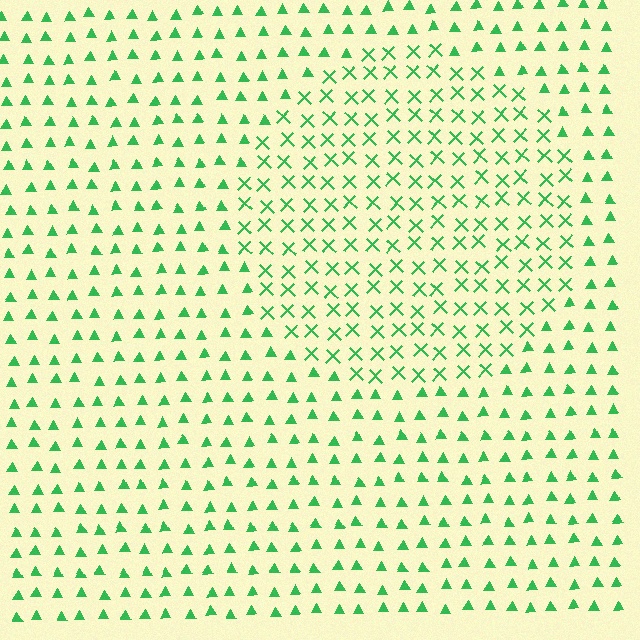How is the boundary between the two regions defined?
The boundary is defined by a change in element shape: X marks inside vs. triangles outside. All elements share the same color and spacing.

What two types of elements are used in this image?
The image uses X marks inside the circle region and triangles outside it.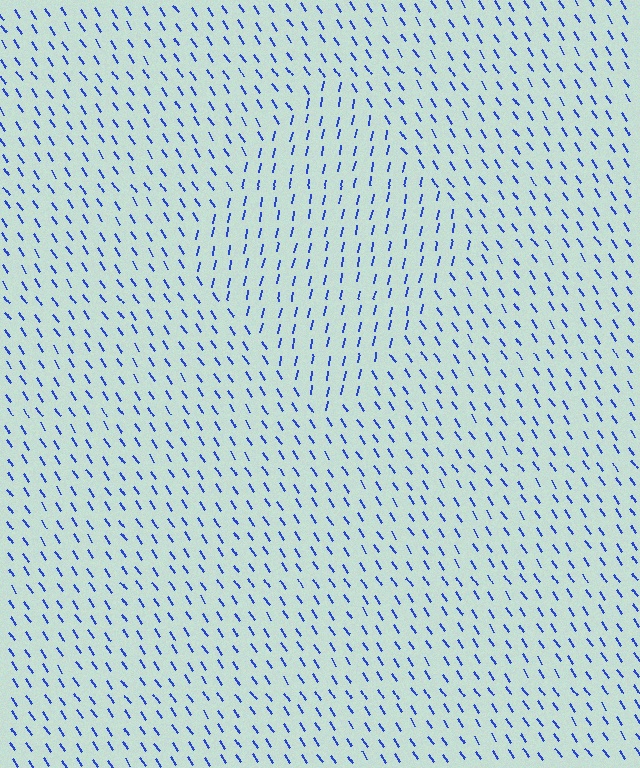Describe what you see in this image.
The image is filled with small blue line segments. A diamond region in the image has lines oriented differently from the surrounding lines, creating a visible texture boundary.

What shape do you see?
I see a diamond.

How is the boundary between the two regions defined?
The boundary is defined purely by a change in line orientation (approximately 45 degrees difference). All lines are the same color and thickness.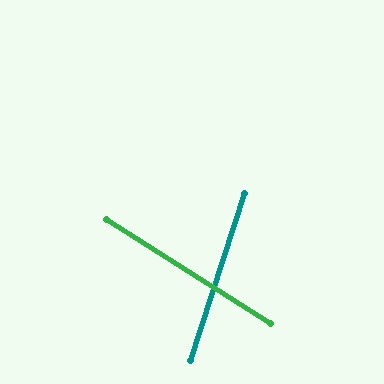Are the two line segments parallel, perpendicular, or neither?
Neither parallel nor perpendicular — they differ by about 75°.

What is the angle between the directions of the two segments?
Approximately 75 degrees.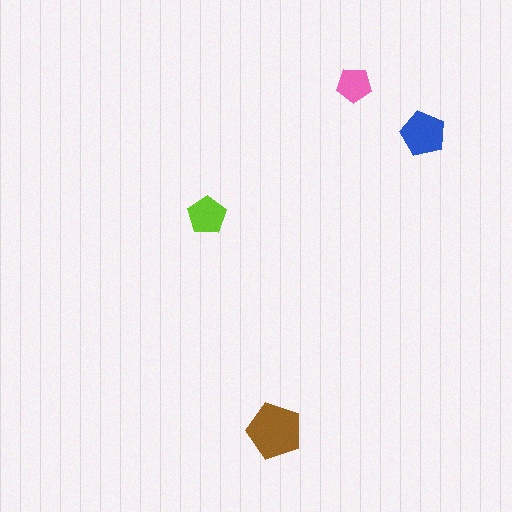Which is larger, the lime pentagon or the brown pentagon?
The brown one.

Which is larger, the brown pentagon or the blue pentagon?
The brown one.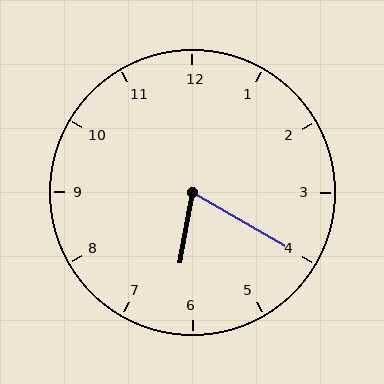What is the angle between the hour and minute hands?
Approximately 70 degrees.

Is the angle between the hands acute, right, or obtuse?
It is acute.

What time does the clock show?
6:20.